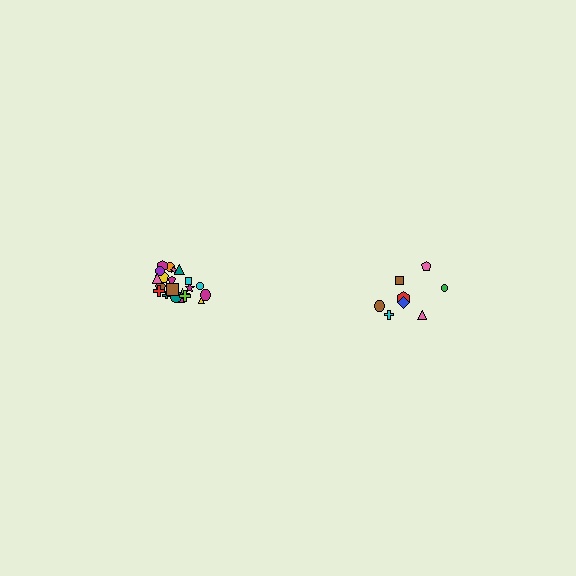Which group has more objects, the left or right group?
The left group.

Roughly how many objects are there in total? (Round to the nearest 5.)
Roughly 30 objects in total.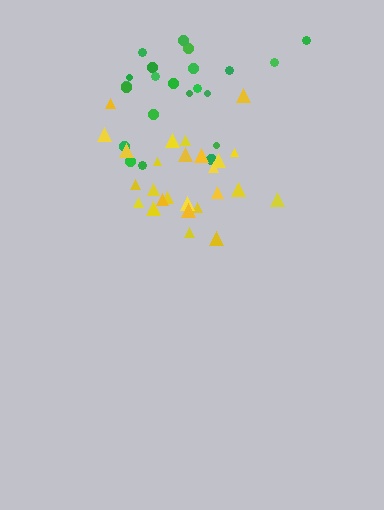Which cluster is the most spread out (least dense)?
Green.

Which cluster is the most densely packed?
Yellow.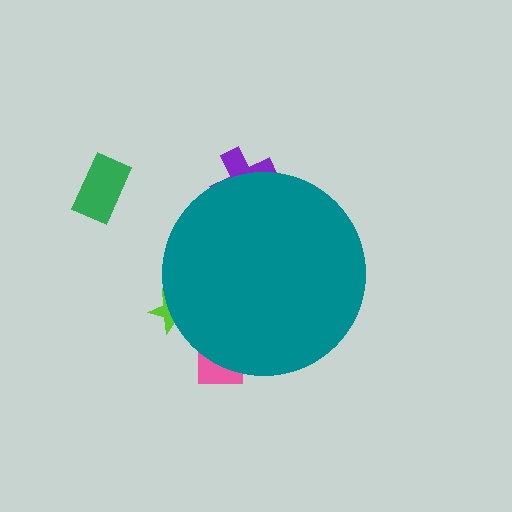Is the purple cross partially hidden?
Yes, the purple cross is partially hidden behind the teal circle.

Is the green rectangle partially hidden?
No, the green rectangle is fully visible.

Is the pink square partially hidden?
Yes, the pink square is partially hidden behind the teal circle.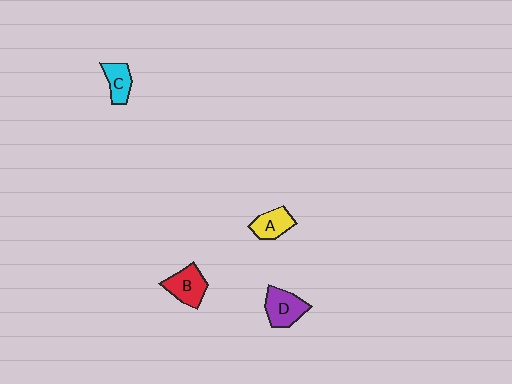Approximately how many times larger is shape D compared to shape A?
Approximately 1.3 times.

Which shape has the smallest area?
Shape C (cyan).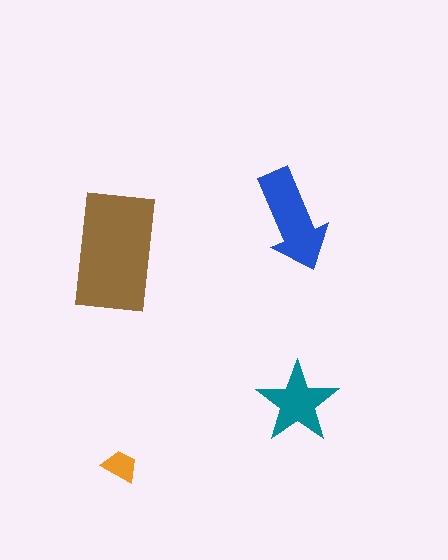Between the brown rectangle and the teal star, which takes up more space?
The brown rectangle.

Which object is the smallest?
The orange trapezoid.